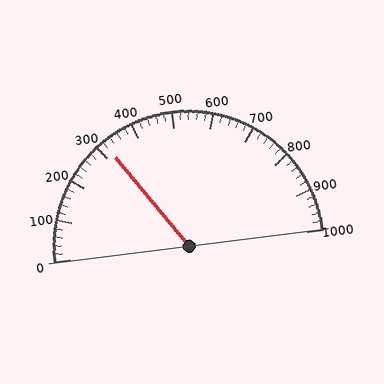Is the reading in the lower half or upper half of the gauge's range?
The reading is in the lower half of the range (0 to 1000).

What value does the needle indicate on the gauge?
The needle indicates approximately 320.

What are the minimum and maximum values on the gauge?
The gauge ranges from 0 to 1000.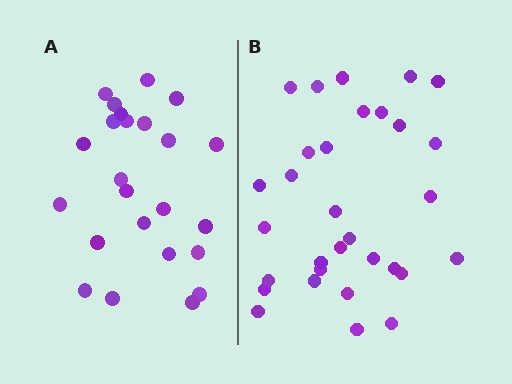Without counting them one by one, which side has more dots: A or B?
Region B (the right region) has more dots.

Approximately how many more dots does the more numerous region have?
Region B has roughly 8 or so more dots than region A.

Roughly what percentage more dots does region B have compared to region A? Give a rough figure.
About 30% more.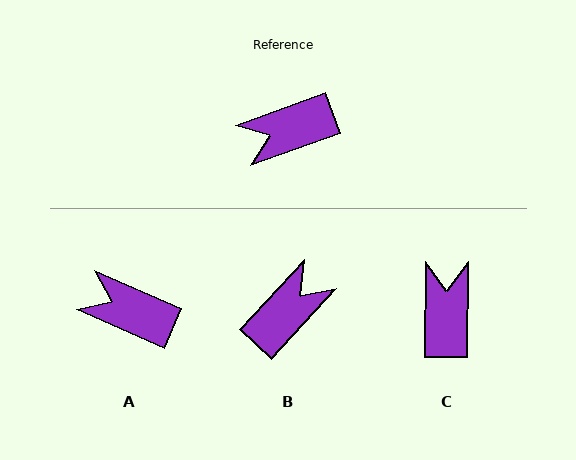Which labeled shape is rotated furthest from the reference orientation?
B, about 152 degrees away.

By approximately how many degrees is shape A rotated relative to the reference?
Approximately 43 degrees clockwise.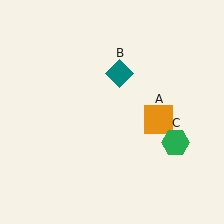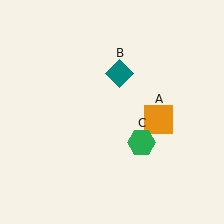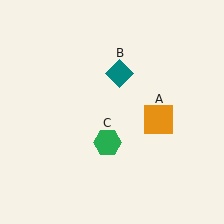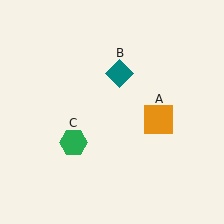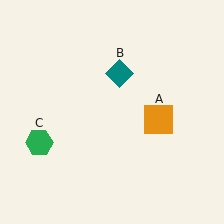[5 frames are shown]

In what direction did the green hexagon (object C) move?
The green hexagon (object C) moved left.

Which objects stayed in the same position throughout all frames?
Orange square (object A) and teal diamond (object B) remained stationary.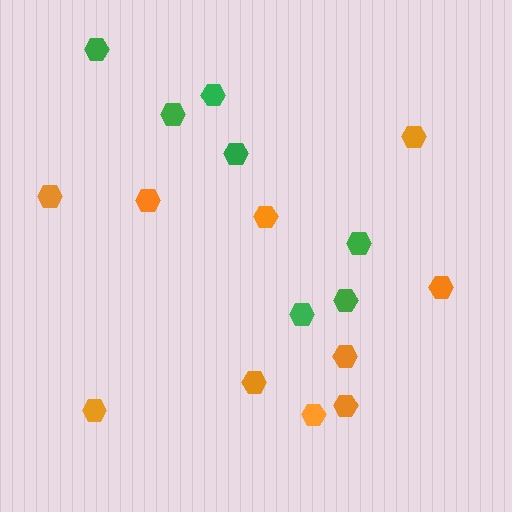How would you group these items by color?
There are 2 groups: one group of orange hexagons (10) and one group of green hexagons (7).